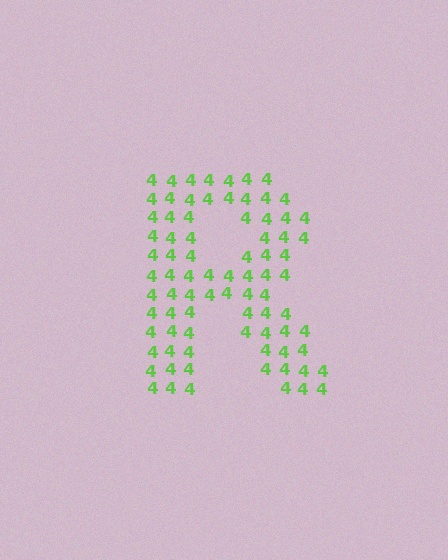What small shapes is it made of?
It is made of small digit 4's.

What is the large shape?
The large shape is the letter R.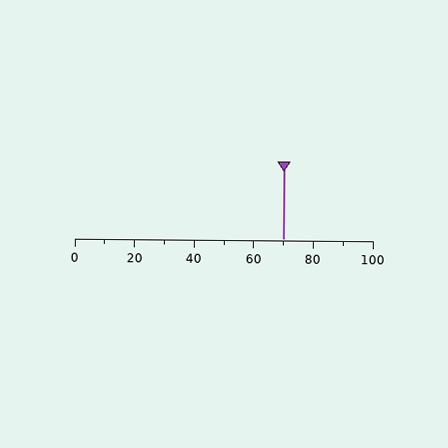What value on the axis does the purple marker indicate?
The marker indicates approximately 70.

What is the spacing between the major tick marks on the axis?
The major ticks are spaced 20 apart.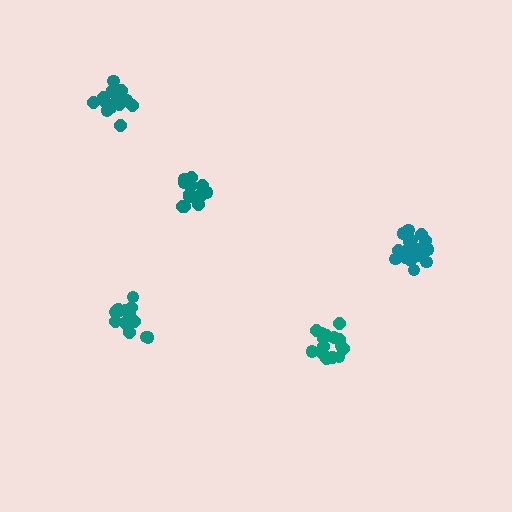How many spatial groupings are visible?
There are 5 spatial groupings.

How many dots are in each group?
Group 1: 15 dots, Group 2: 16 dots, Group 3: 17 dots, Group 4: 17 dots, Group 5: 18 dots (83 total).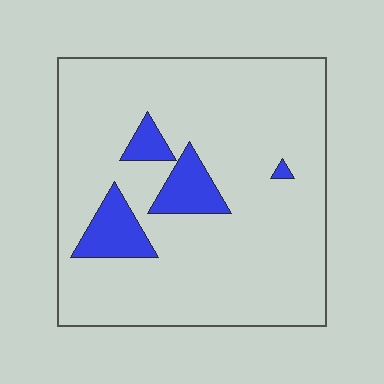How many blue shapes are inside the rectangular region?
4.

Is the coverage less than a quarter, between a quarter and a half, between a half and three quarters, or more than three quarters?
Less than a quarter.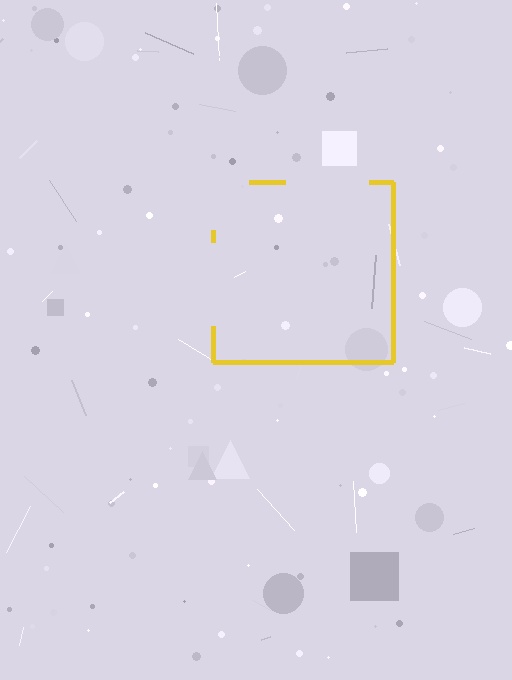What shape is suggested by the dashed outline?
The dashed outline suggests a square.